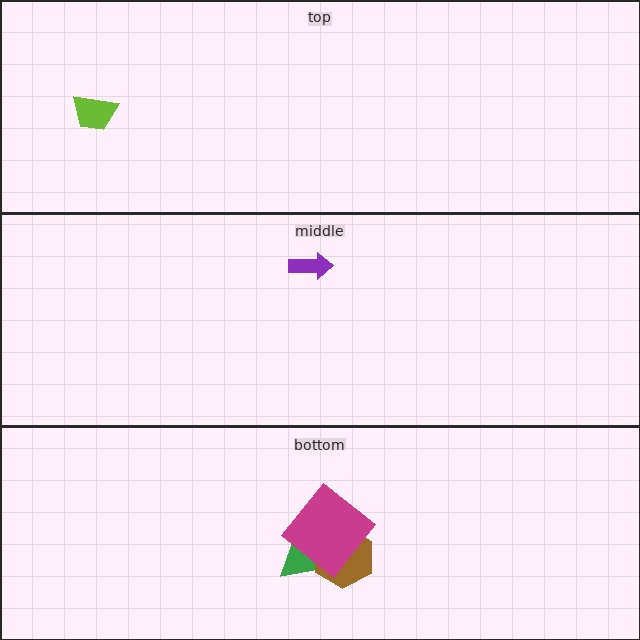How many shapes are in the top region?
1.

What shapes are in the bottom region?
The green triangle, the brown hexagon, the magenta diamond.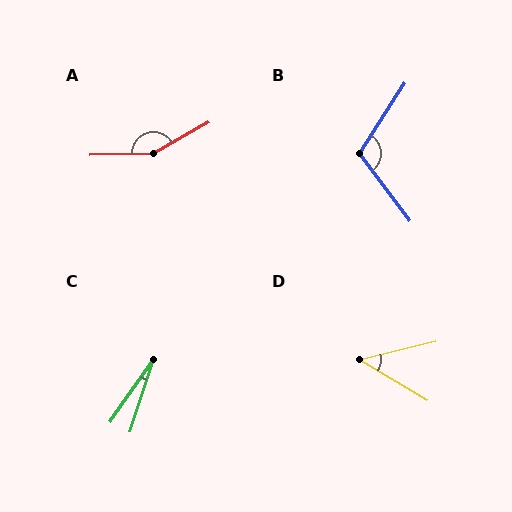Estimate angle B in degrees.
Approximately 111 degrees.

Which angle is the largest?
A, at approximately 152 degrees.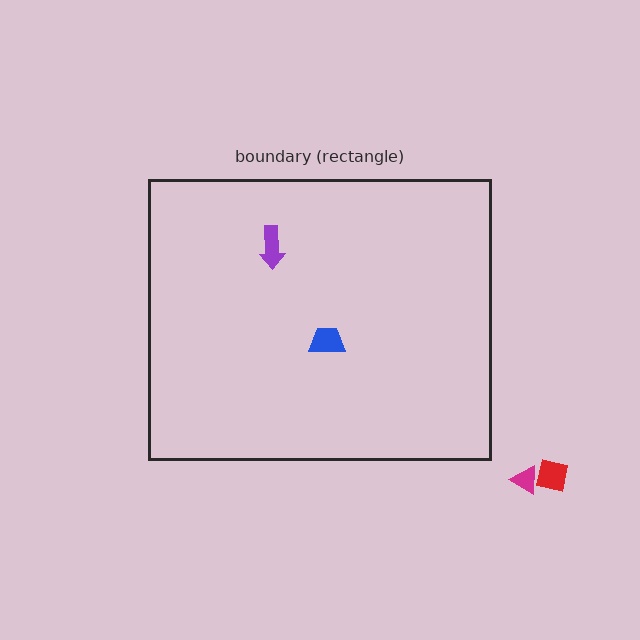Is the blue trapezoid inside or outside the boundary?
Inside.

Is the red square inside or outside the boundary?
Outside.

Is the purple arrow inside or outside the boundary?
Inside.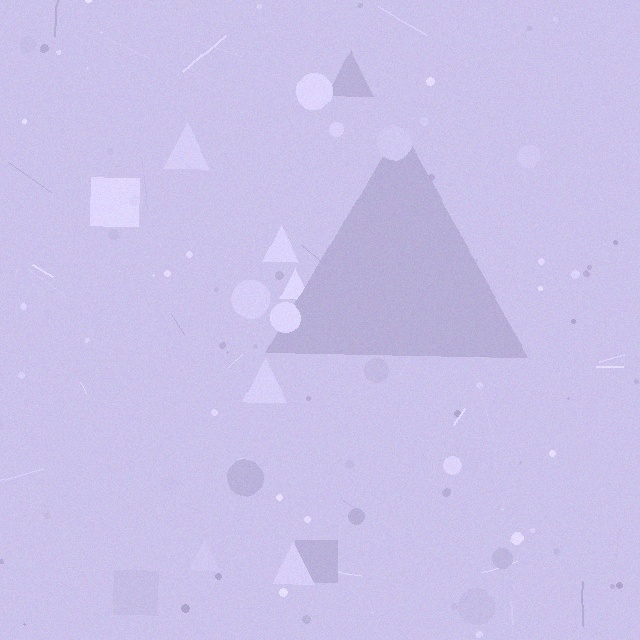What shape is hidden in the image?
A triangle is hidden in the image.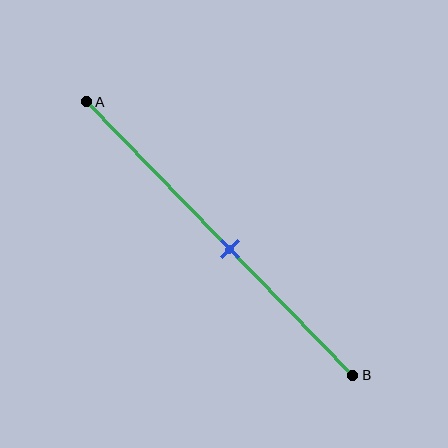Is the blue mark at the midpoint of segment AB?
No, the mark is at about 55% from A, not at the 50% midpoint.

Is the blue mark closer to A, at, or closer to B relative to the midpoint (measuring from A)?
The blue mark is closer to point B than the midpoint of segment AB.